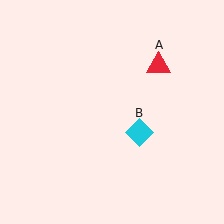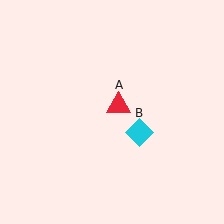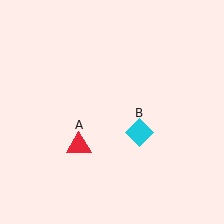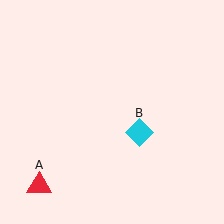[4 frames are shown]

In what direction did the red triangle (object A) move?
The red triangle (object A) moved down and to the left.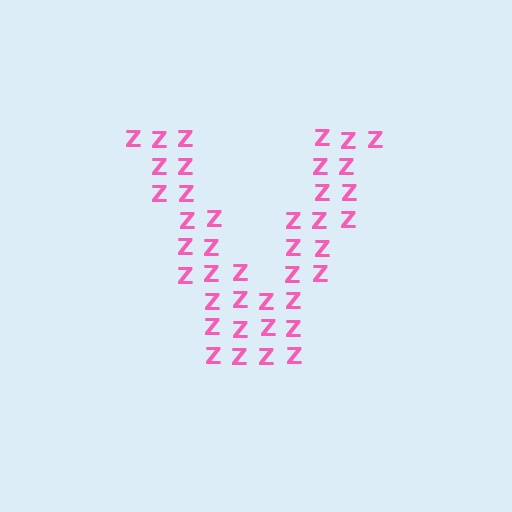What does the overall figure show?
The overall figure shows the letter V.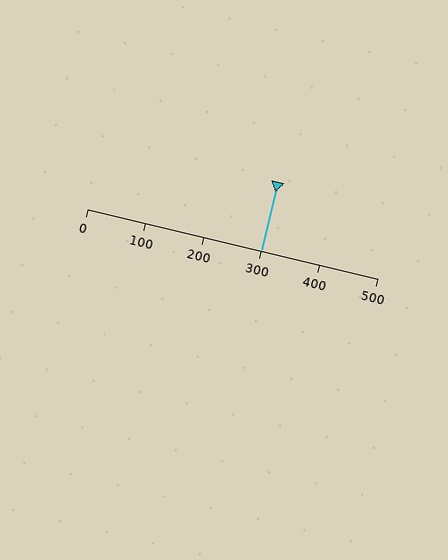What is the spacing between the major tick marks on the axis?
The major ticks are spaced 100 apart.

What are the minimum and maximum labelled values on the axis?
The axis runs from 0 to 500.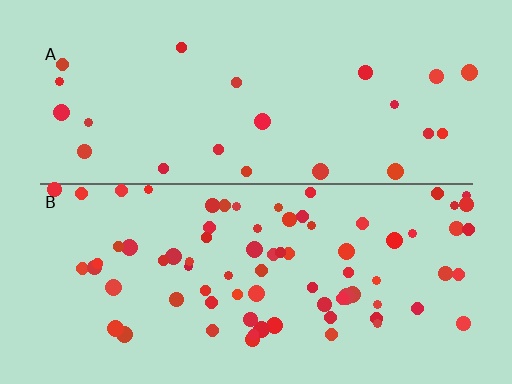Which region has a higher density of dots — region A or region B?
B (the bottom).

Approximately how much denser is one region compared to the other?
Approximately 3.3× — region B over region A.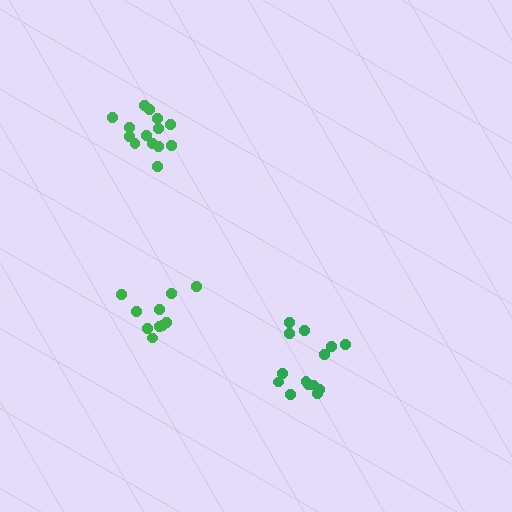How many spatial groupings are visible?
There are 3 spatial groupings.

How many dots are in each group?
Group 1: 10 dots, Group 2: 14 dots, Group 3: 14 dots (38 total).